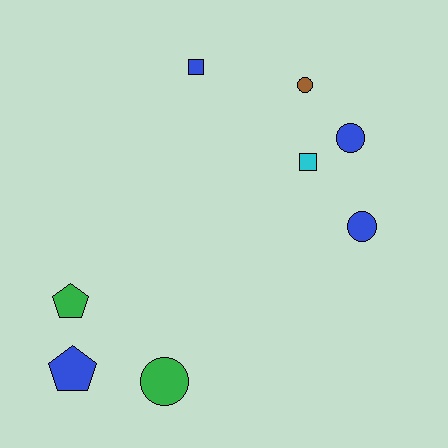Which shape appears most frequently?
Circle, with 4 objects.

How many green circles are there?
There is 1 green circle.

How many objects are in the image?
There are 8 objects.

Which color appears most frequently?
Blue, with 4 objects.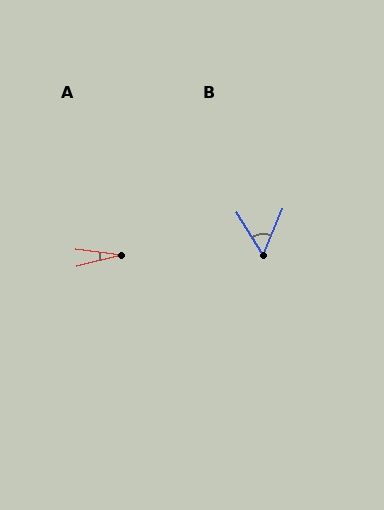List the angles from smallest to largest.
A (21°), B (55°).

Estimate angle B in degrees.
Approximately 55 degrees.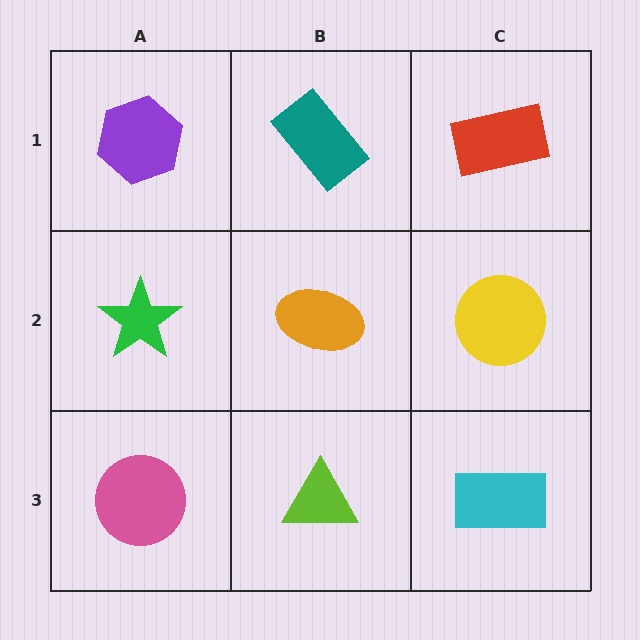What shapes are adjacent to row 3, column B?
An orange ellipse (row 2, column B), a pink circle (row 3, column A), a cyan rectangle (row 3, column C).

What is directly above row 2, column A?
A purple hexagon.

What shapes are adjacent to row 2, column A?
A purple hexagon (row 1, column A), a pink circle (row 3, column A), an orange ellipse (row 2, column B).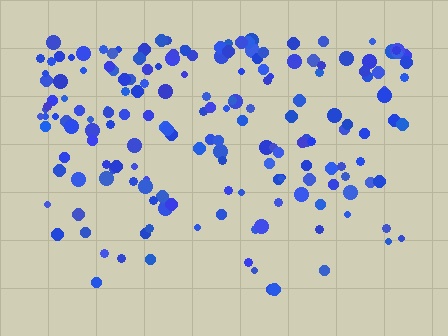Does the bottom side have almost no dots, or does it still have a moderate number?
Still a moderate number, just noticeably fewer than the top.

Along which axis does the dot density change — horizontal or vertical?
Vertical.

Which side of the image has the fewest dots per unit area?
The bottom.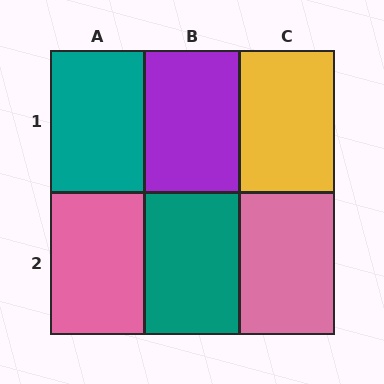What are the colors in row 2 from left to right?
Pink, teal, pink.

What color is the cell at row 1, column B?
Purple.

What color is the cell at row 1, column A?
Teal.